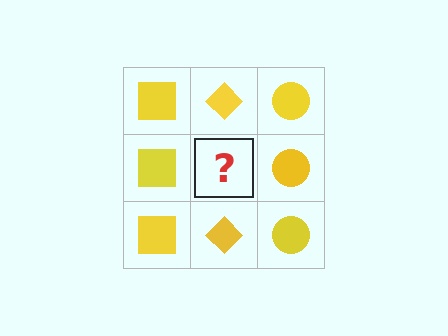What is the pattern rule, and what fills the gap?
The rule is that each column has a consistent shape. The gap should be filled with a yellow diamond.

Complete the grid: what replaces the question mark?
The question mark should be replaced with a yellow diamond.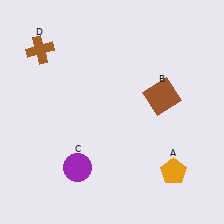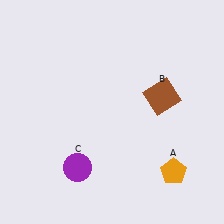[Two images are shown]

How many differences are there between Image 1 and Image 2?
There is 1 difference between the two images.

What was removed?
The brown cross (D) was removed in Image 2.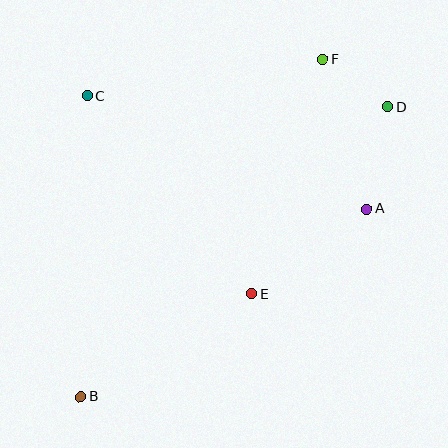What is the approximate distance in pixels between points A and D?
The distance between A and D is approximately 104 pixels.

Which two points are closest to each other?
Points D and F are closest to each other.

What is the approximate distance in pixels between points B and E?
The distance between B and E is approximately 199 pixels.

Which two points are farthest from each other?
Points B and D are farthest from each other.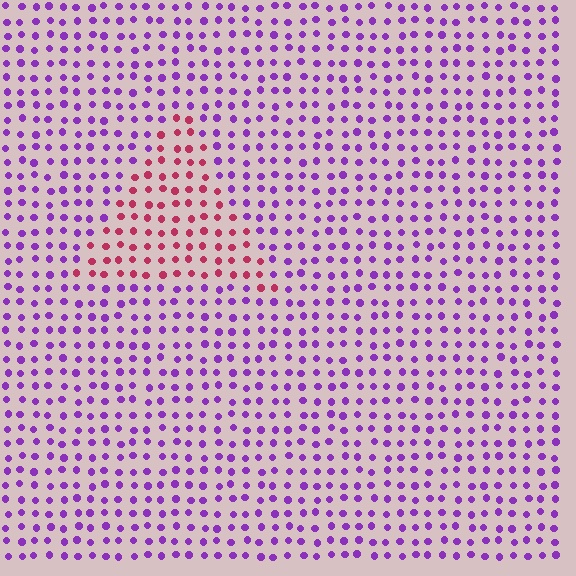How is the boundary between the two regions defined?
The boundary is defined purely by a slight shift in hue (about 60 degrees). Spacing, size, and orientation are identical on both sides.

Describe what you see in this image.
The image is filled with small purple elements in a uniform arrangement. A triangle-shaped region is visible where the elements are tinted to a slightly different hue, forming a subtle color boundary.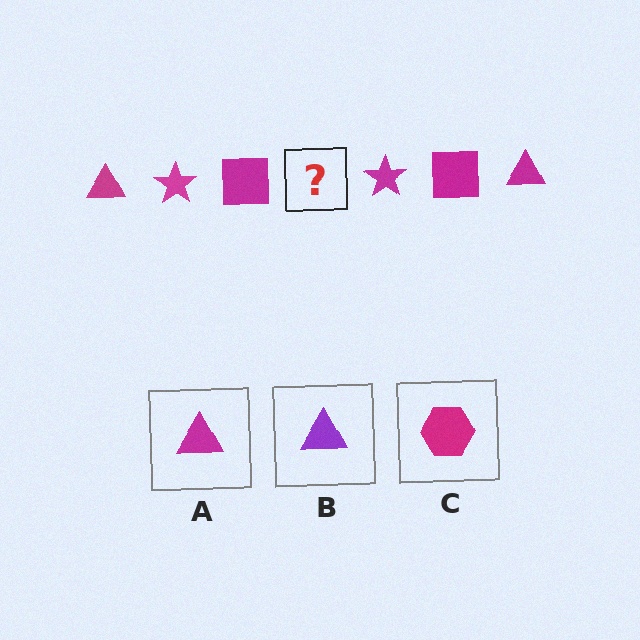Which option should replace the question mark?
Option A.